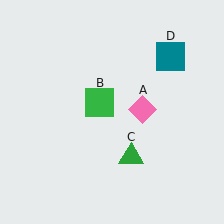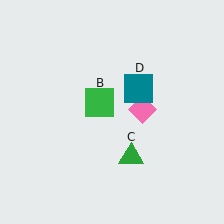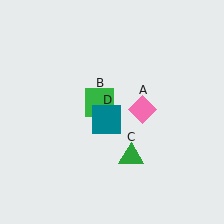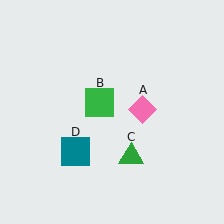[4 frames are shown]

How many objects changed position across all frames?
1 object changed position: teal square (object D).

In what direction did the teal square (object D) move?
The teal square (object D) moved down and to the left.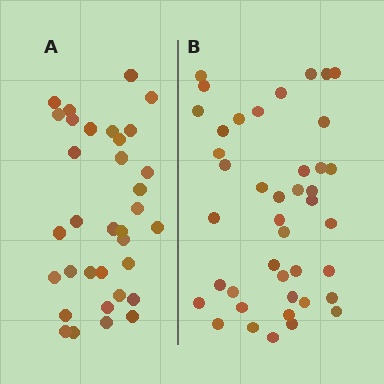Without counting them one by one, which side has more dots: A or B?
Region B (the right region) has more dots.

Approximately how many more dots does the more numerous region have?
Region B has roughly 8 or so more dots than region A.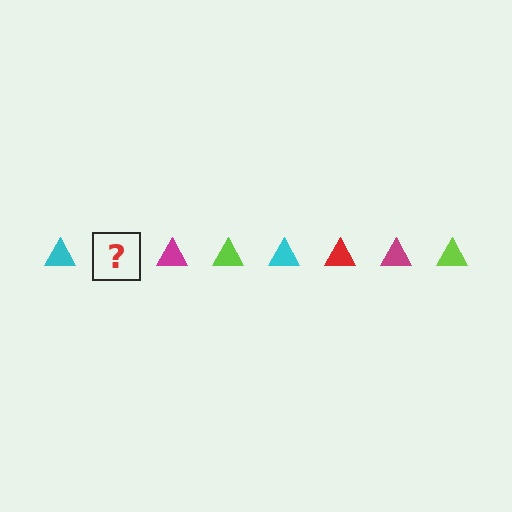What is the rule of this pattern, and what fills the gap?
The rule is that the pattern cycles through cyan, red, magenta, lime triangles. The gap should be filled with a red triangle.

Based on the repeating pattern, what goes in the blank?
The blank should be a red triangle.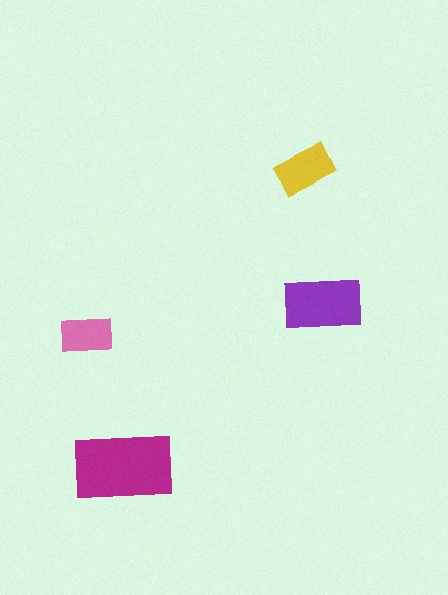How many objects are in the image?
There are 4 objects in the image.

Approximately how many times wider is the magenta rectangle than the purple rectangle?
About 1.5 times wider.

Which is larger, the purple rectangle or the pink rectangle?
The purple one.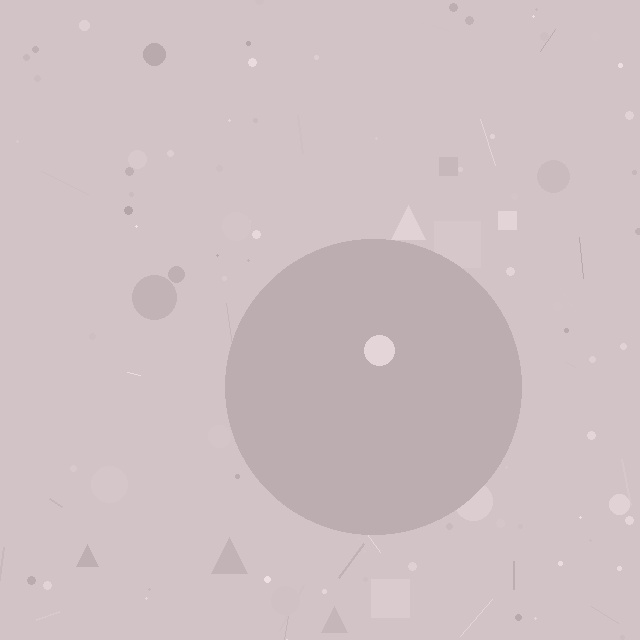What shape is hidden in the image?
A circle is hidden in the image.